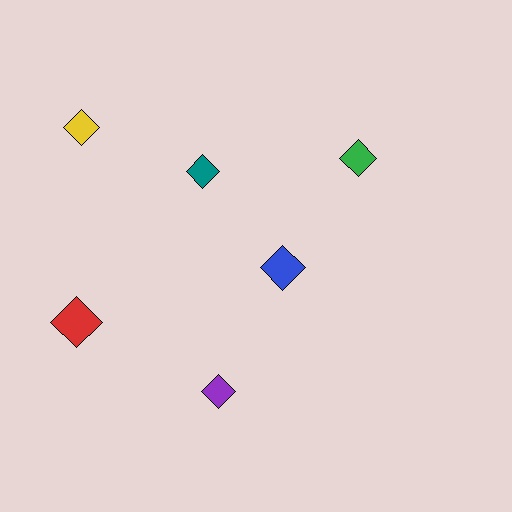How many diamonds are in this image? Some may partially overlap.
There are 6 diamonds.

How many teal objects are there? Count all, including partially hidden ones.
There is 1 teal object.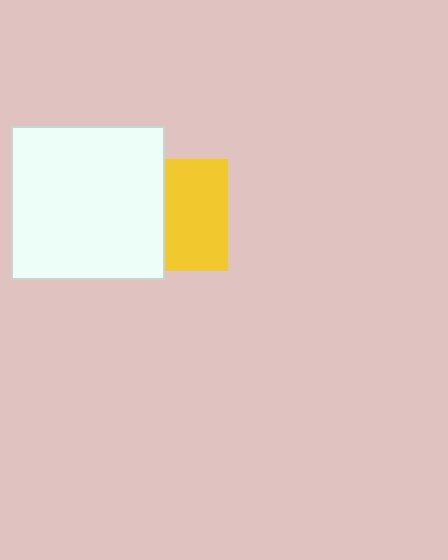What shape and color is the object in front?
The object in front is a white square.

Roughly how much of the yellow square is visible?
About half of it is visible (roughly 55%).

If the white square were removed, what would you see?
You would see the complete yellow square.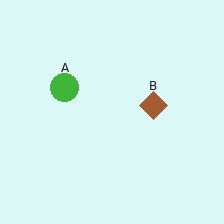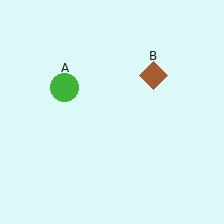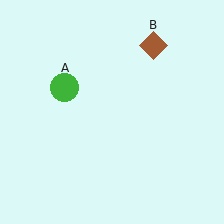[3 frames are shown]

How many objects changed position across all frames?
1 object changed position: brown diamond (object B).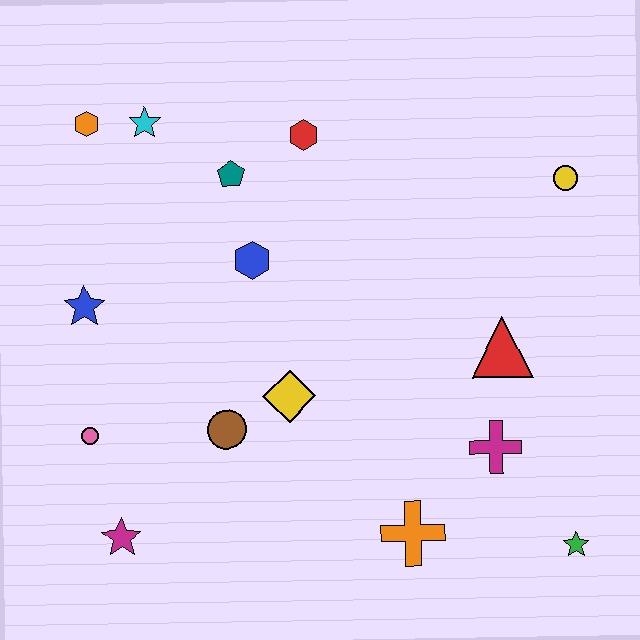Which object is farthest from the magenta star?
The yellow circle is farthest from the magenta star.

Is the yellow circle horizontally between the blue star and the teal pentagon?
No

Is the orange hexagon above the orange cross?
Yes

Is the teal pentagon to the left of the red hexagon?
Yes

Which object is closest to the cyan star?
The orange hexagon is closest to the cyan star.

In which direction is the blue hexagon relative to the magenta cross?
The blue hexagon is to the left of the magenta cross.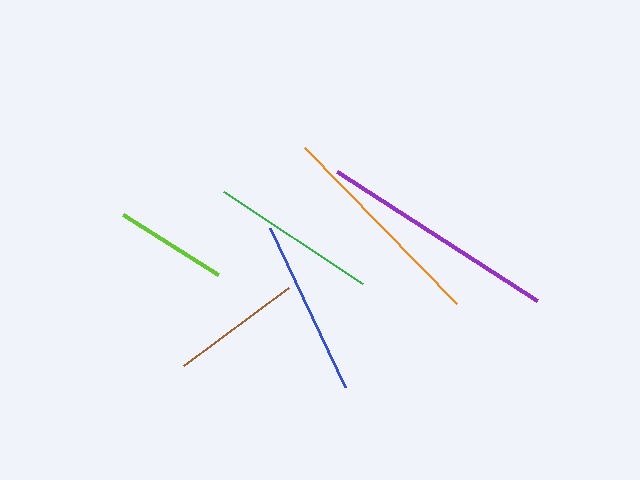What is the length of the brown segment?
The brown segment is approximately 130 pixels long.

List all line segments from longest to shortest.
From longest to shortest: purple, orange, blue, green, brown, lime.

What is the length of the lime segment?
The lime segment is approximately 112 pixels long.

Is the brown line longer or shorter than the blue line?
The blue line is longer than the brown line.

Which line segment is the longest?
The purple line is the longest at approximately 238 pixels.